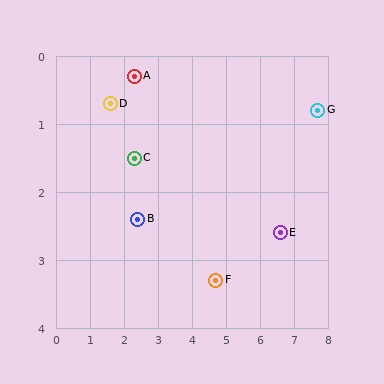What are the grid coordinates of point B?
Point B is at approximately (2.4, 2.4).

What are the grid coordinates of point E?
Point E is at approximately (6.6, 2.6).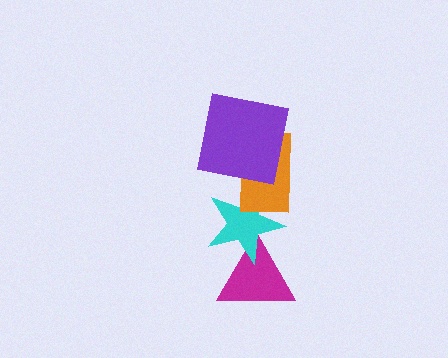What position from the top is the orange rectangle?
The orange rectangle is 2nd from the top.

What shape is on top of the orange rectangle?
The purple square is on top of the orange rectangle.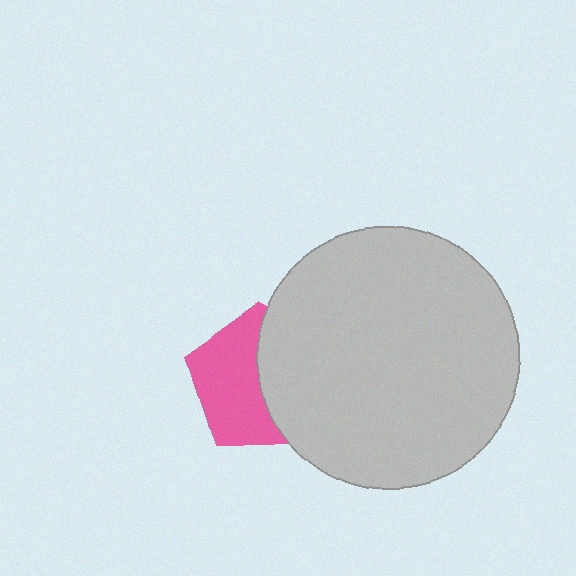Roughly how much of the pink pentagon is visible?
About half of it is visible (roughly 53%).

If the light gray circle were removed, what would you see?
You would see the complete pink pentagon.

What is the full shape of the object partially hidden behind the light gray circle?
The partially hidden object is a pink pentagon.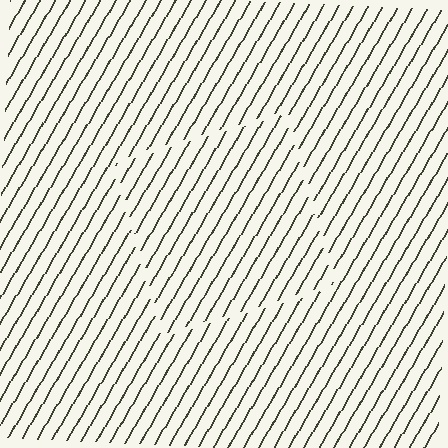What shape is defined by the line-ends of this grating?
An illusory square. The interior of the shape contains the same grating, shifted by half a period — the contour is defined by the phase discontinuity where line-ends from the inner and outer gratings abut.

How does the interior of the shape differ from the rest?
The interior of the shape contains the same grating, shifted by half a period — the contour is defined by the phase discontinuity where line-ends from the inner and outer gratings abut.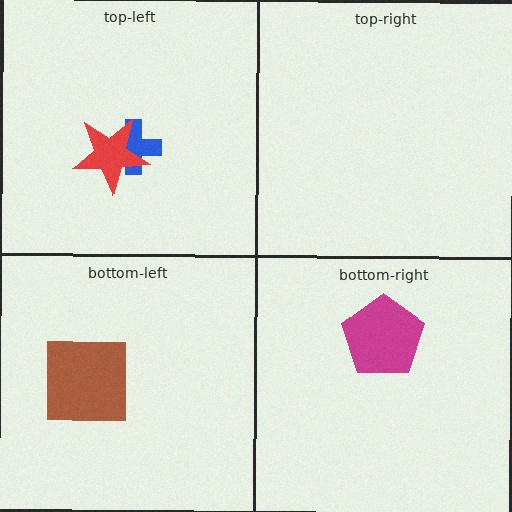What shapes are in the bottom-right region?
The magenta pentagon.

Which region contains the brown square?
The bottom-left region.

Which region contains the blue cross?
The top-left region.